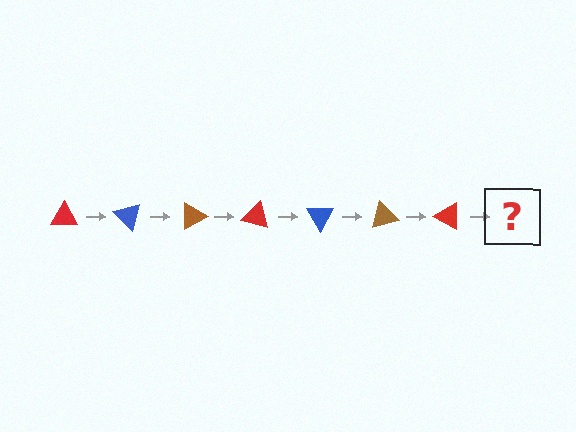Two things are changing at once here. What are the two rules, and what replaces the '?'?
The two rules are that it rotates 45 degrees each step and the color cycles through red, blue, and brown. The '?' should be a blue triangle, rotated 315 degrees from the start.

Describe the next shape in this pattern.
It should be a blue triangle, rotated 315 degrees from the start.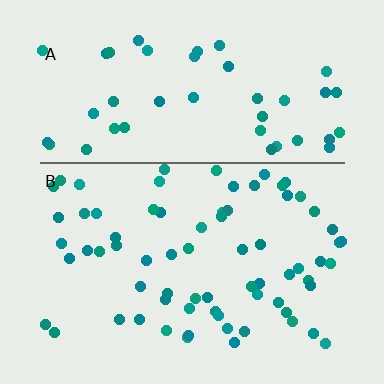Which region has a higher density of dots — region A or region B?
B (the bottom).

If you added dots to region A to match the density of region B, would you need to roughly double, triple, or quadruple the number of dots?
Approximately double.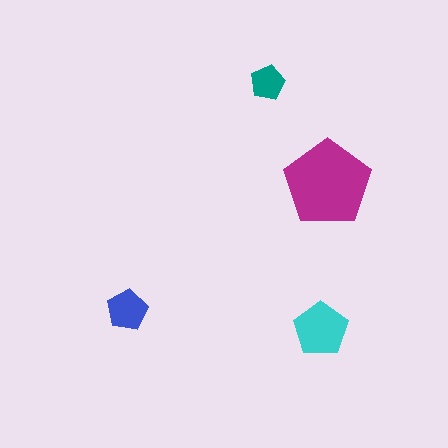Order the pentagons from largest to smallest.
the magenta one, the cyan one, the blue one, the teal one.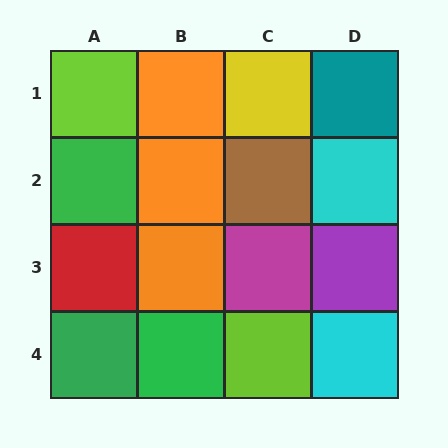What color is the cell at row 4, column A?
Green.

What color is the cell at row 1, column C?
Yellow.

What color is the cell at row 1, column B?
Orange.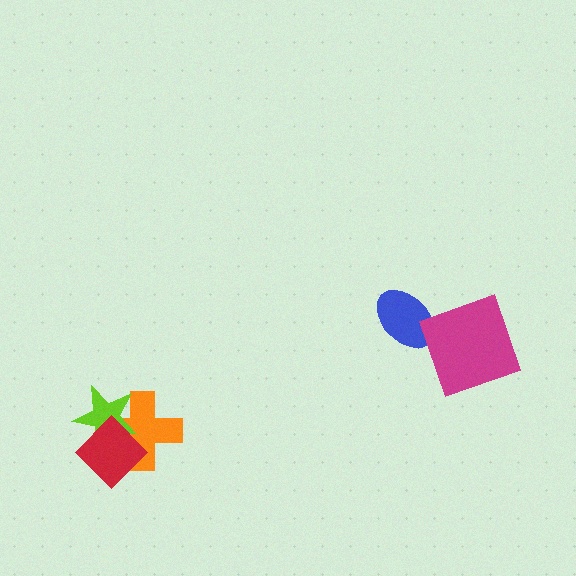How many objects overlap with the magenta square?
0 objects overlap with the magenta square.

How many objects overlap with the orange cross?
2 objects overlap with the orange cross.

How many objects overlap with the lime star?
2 objects overlap with the lime star.